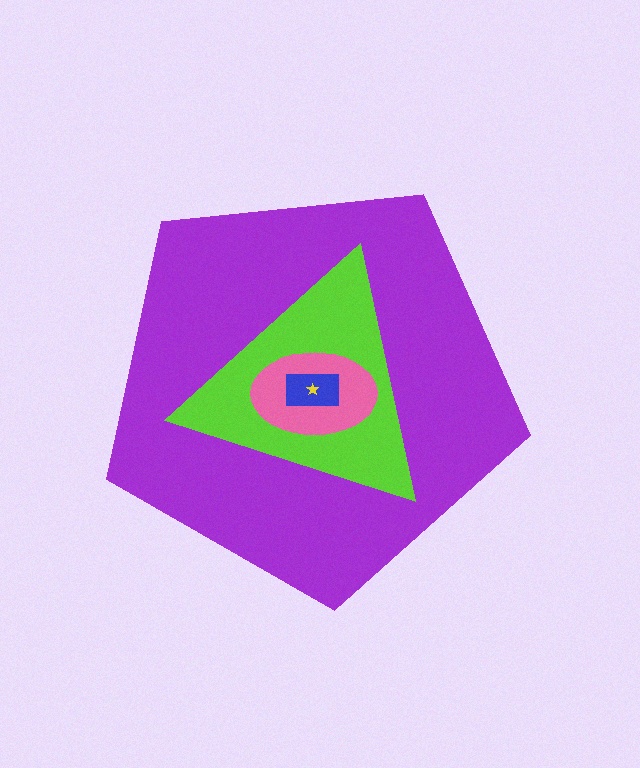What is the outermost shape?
The purple pentagon.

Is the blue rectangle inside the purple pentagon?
Yes.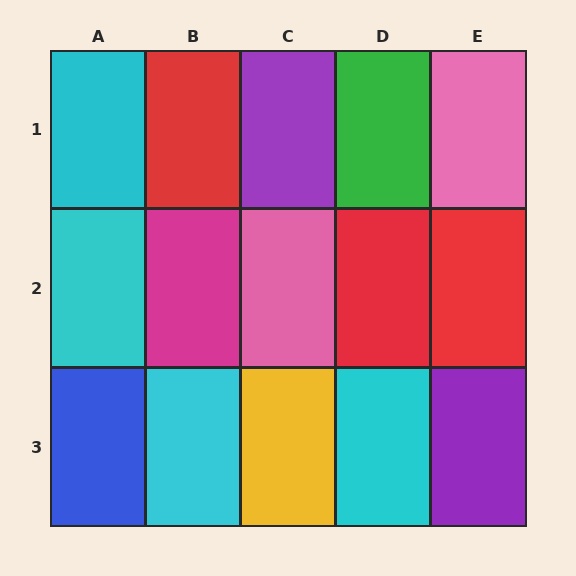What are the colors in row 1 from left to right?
Cyan, red, purple, green, pink.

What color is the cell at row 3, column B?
Cyan.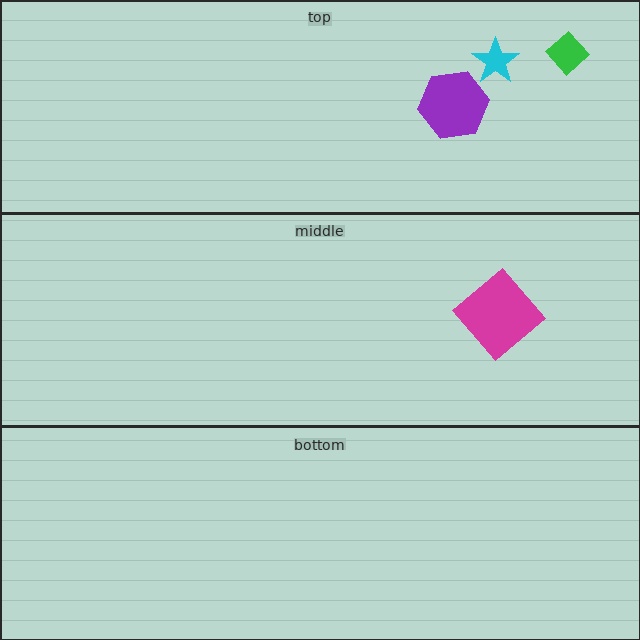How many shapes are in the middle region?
1.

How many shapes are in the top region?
3.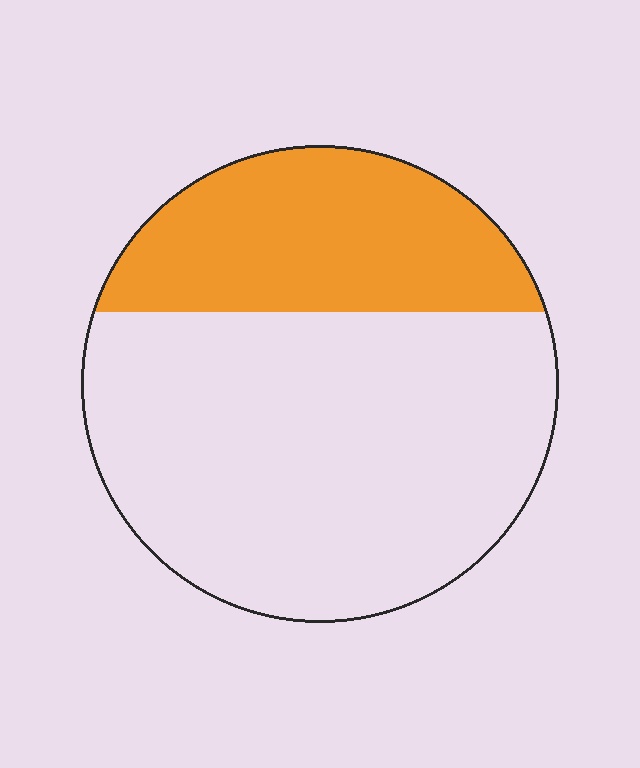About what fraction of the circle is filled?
About one third (1/3).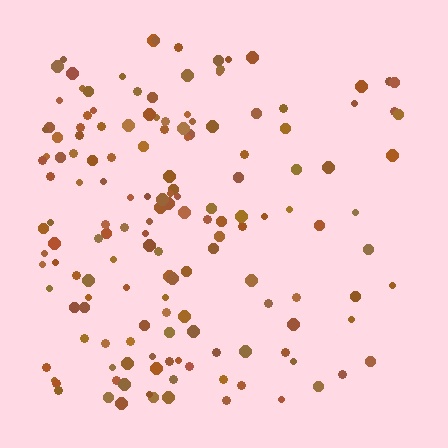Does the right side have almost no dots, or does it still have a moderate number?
Still a moderate number, just noticeably fewer than the left.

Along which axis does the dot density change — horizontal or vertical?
Horizontal.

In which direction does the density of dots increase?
From right to left, with the left side densest.